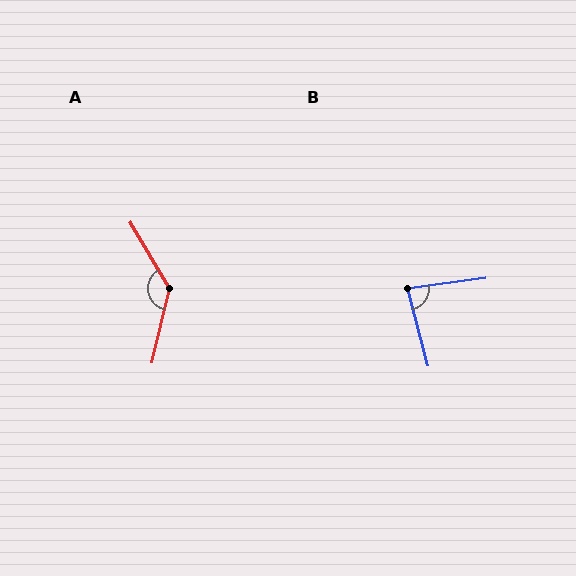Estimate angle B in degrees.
Approximately 83 degrees.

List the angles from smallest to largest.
B (83°), A (136°).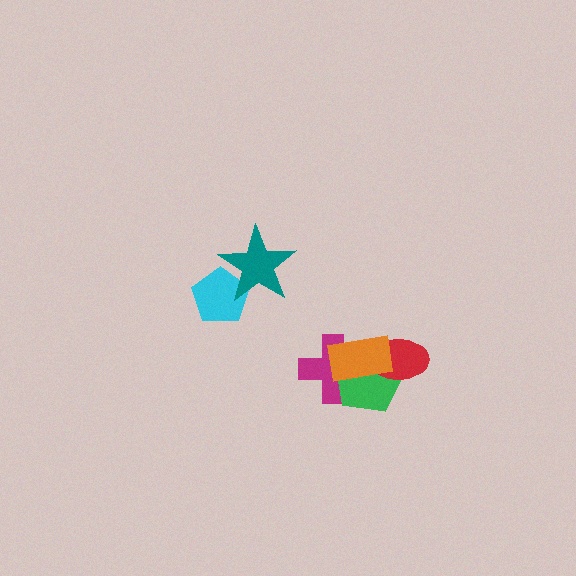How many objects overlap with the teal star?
1 object overlaps with the teal star.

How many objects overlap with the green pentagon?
3 objects overlap with the green pentagon.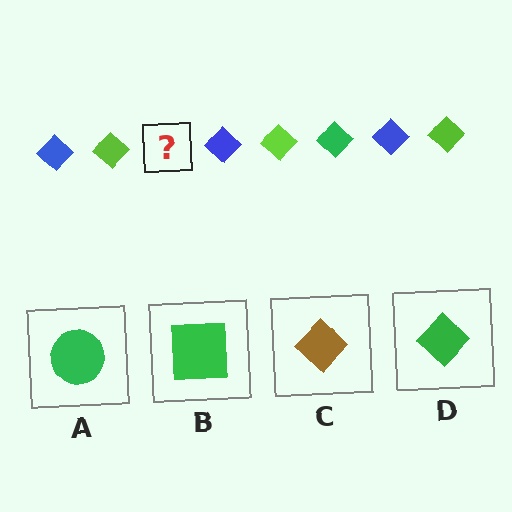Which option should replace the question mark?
Option D.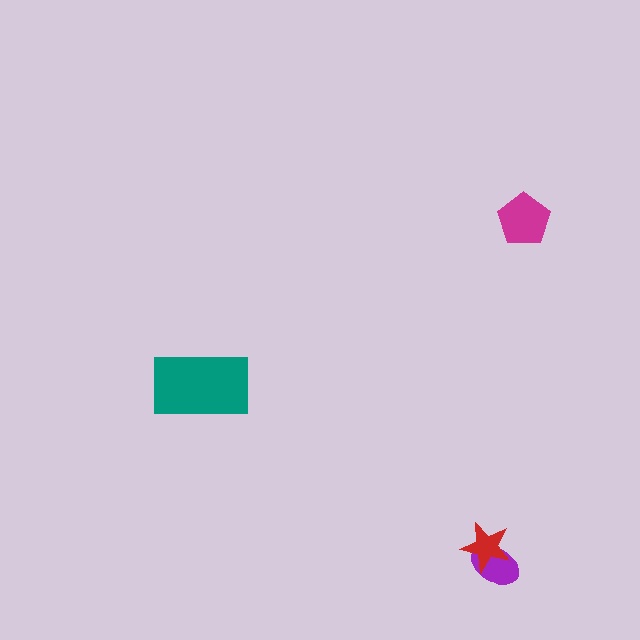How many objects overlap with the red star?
1 object overlaps with the red star.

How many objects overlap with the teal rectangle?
0 objects overlap with the teal rectangle.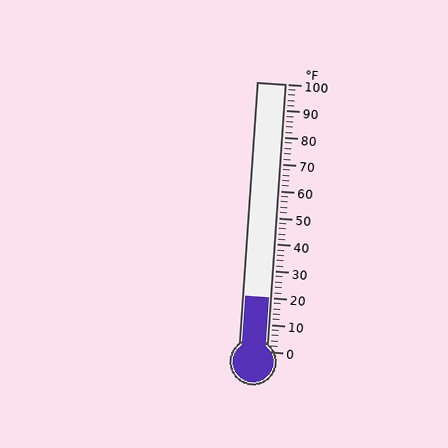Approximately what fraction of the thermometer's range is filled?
The thermometer is filled to approximately 20% of its range.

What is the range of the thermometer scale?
The thermometer scale ranges from 0°F to 100°F.